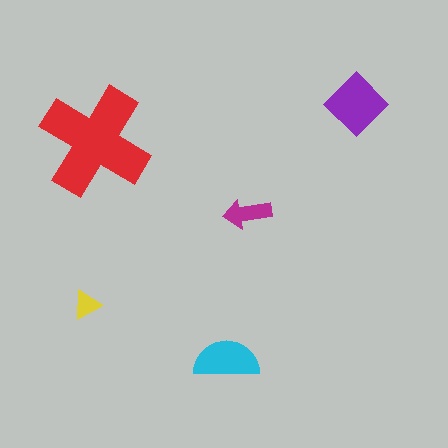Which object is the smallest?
The yellow triangle.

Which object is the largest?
The red cross.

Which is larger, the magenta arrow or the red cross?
The red cross.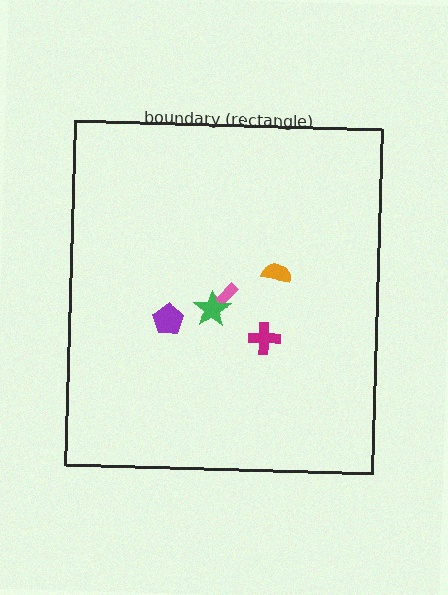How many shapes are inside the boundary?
5 inside, 0 outside.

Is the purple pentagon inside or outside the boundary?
Inside.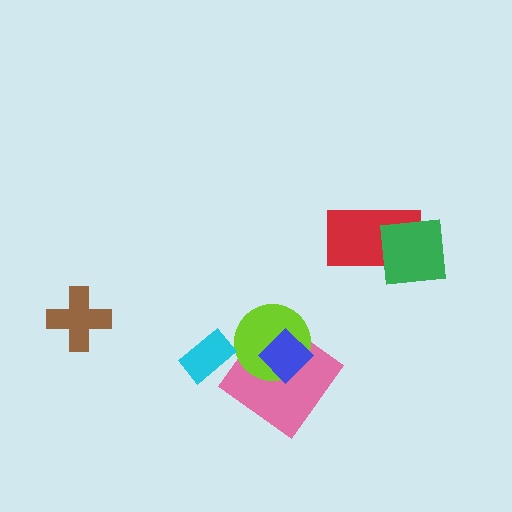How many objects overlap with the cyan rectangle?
0 objects overlap with the cyan rectangle.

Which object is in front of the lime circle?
The blue diamond is in front of the lime circle.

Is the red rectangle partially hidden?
Yes, it is partially covered by another shape.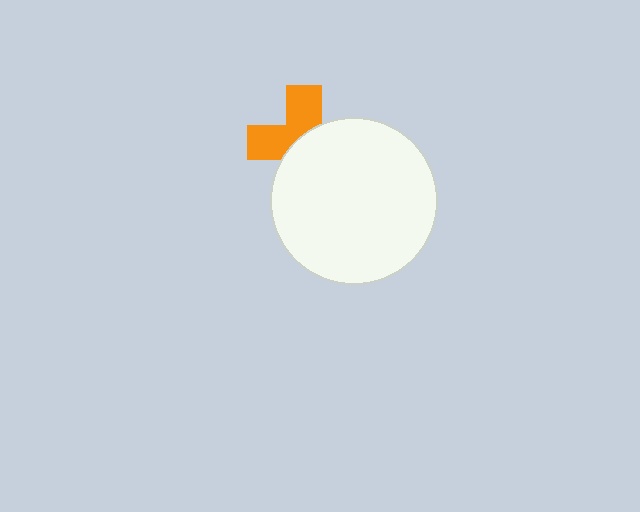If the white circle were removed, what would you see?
You would see the complete orange cross.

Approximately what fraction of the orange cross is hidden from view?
Roughly 55% of the orange cross is hidden behind the white circle.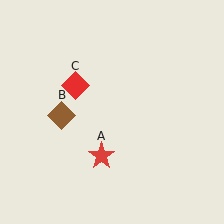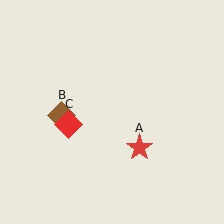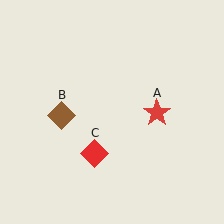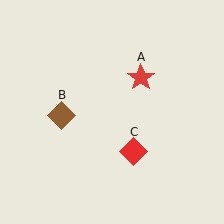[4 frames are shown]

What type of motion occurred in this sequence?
The red star (object A), red diamond (object C) rotated counterclockwise around the center of the scene.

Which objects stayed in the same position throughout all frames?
Brown diamond (object B) remained stationary.